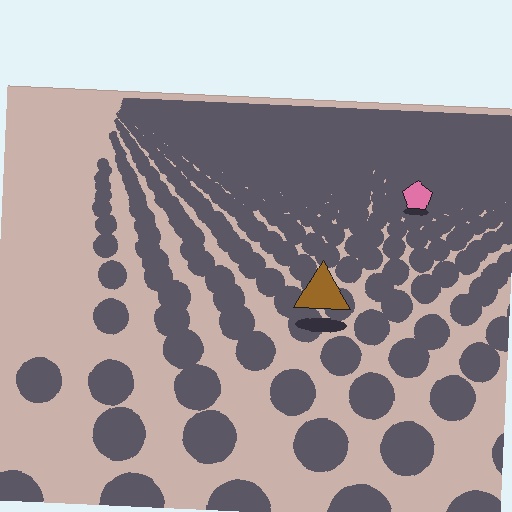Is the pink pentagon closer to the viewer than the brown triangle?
No. The brown triangle is closer — you can tell from the texture gradient: the ground texture is coarser near it.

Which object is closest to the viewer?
The brown triangle is closest. The texture marks near it are larger and more spread out.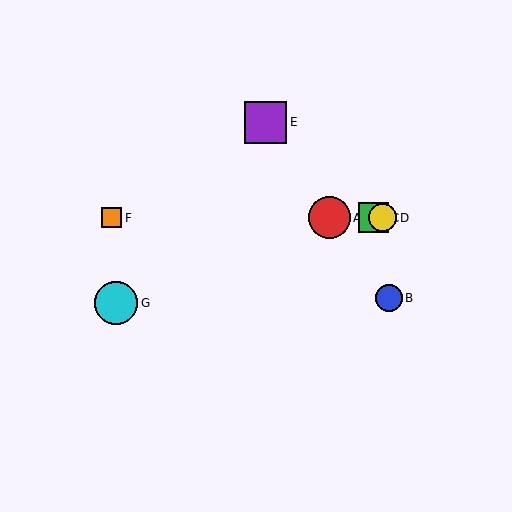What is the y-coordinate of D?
Object D is at y≈218.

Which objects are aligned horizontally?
Objects A, C, D, F are aligned horizontally.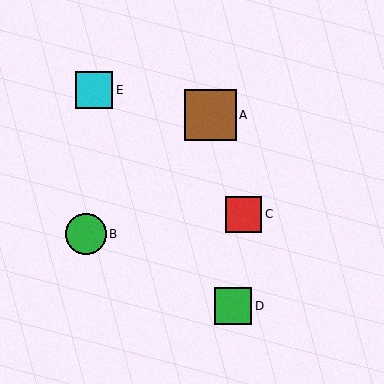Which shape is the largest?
The brown square (labeled A) is the largest.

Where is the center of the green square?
The center of the green square is at (233, 306).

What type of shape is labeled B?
Shape B is a green circle.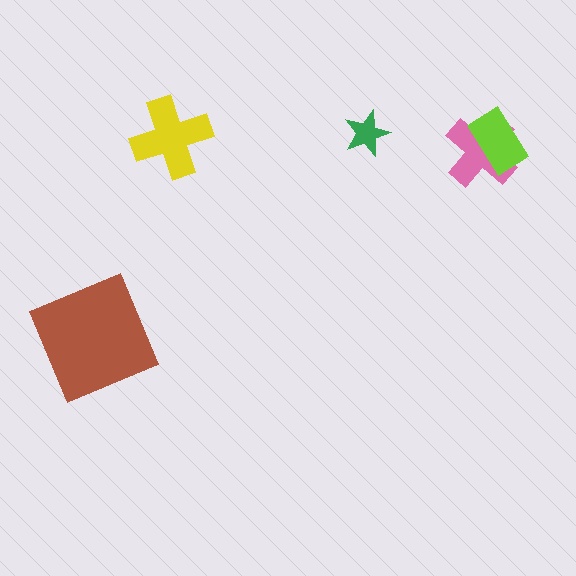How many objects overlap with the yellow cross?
0 objects overlap with the yellow cross.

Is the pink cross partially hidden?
Yes, it is partially covered by another shape.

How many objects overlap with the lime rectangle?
1 object overlaps with the lime rectangle.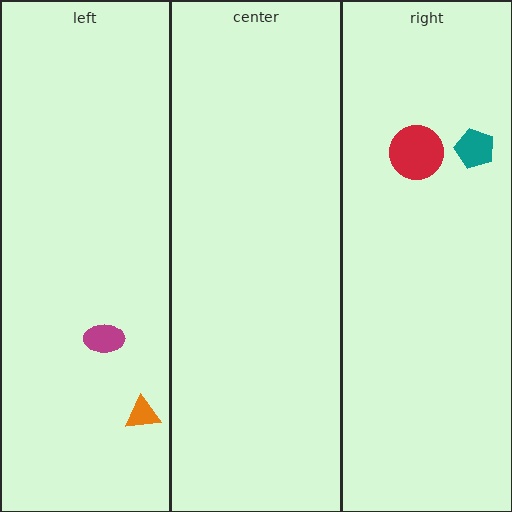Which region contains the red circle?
The right region.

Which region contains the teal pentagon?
The right region.